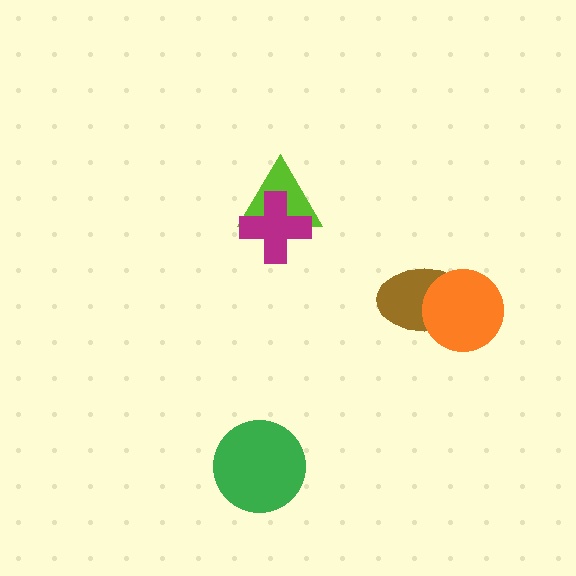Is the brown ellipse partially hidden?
Yes, it is partially covered by another shape.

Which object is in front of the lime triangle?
The magenta cross is in front of the lime triangle.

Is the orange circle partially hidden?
No, no other shape covers it.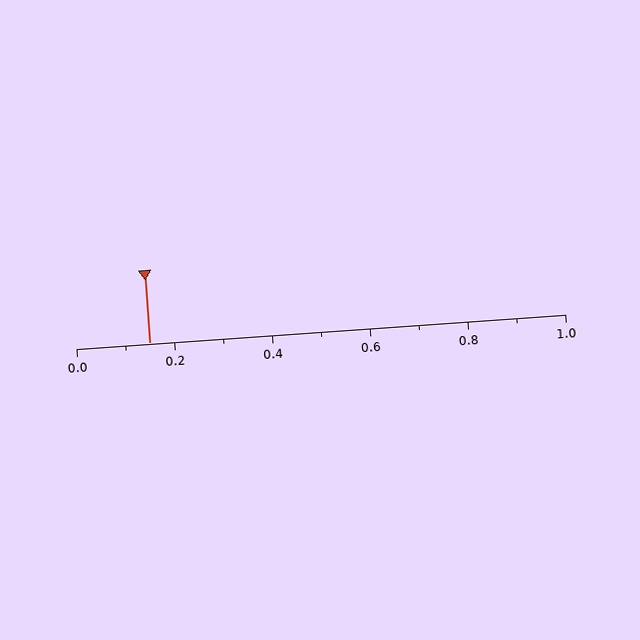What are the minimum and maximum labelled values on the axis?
The axis runs from 0.0 to 1.0.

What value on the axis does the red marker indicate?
The marker indicates approximately 0.15.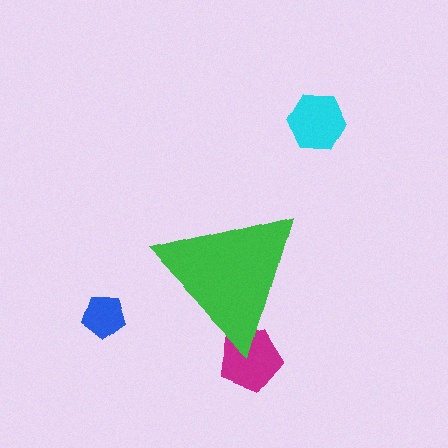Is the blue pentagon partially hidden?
No, the blue pentagon is fully visible.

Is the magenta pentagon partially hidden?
Yes, the magenta pentagon is partially hidden behind the green triangle.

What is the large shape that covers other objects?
A green triangle.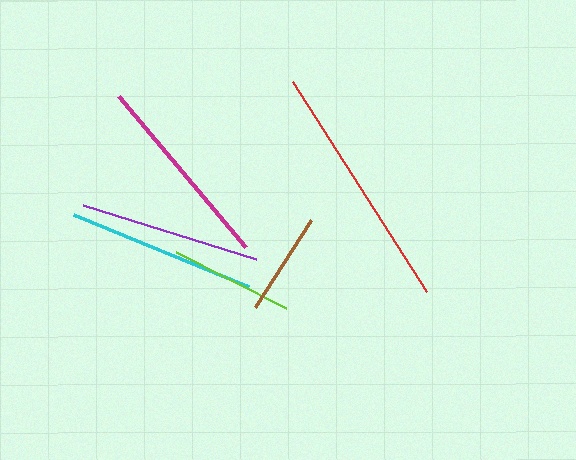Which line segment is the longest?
The red line is the longest at approximately 249 pixels.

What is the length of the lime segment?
The lime segment is approximately 123 pixels long.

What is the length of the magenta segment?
The magenta segment is approximately 198 pixels long.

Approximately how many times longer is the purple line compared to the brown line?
The purple line is approximately 1.8 times the length of the brown line.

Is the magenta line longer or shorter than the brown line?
The magenta line is longer than the brown line.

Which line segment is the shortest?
The brown line is the shortest at approximately 103 pixels.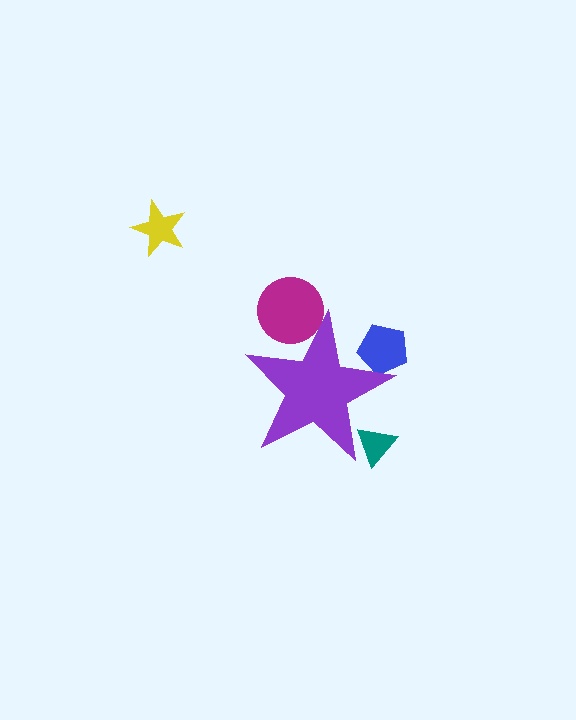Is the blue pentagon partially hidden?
Yes, the blue pentagon is partially hidden behind the purple star.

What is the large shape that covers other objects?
A purple star.